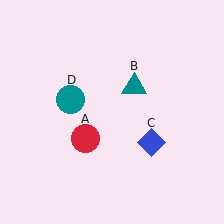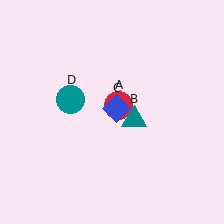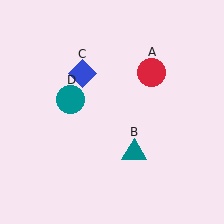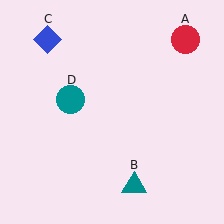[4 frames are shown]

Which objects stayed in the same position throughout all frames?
Teal circle (object D) remained stationary.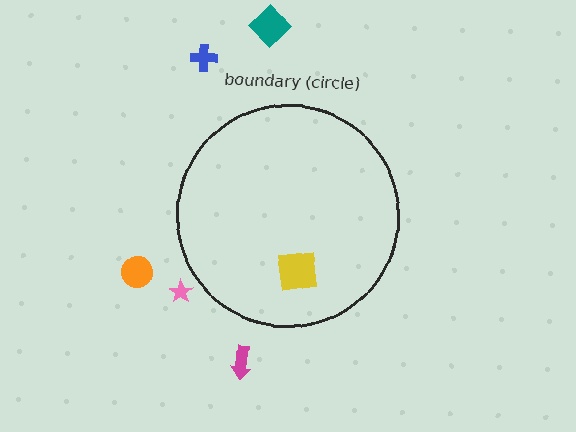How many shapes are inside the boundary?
1 inside, 5 outside.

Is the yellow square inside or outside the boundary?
Inside.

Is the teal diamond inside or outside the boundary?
Outside.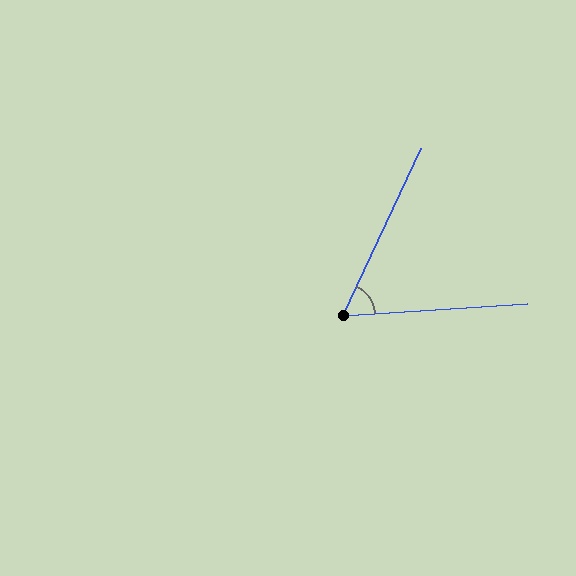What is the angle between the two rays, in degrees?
Approximately 61 degrees.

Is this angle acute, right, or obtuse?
It is acute.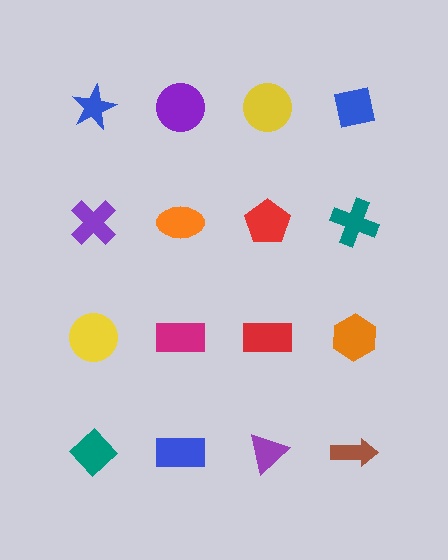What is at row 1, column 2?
A purple circle.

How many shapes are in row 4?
4 shapes.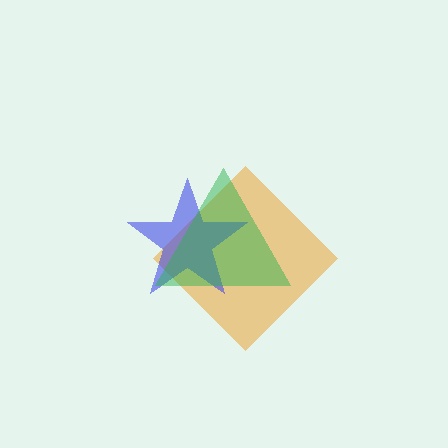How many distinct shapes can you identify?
There are 3 distinct shapes: an orange diamond, a blue star, a green triangle.